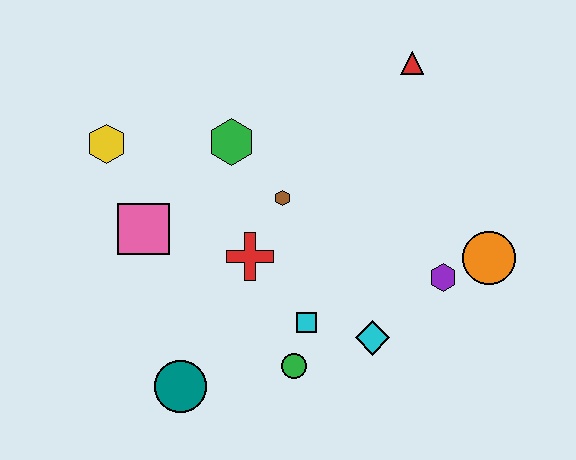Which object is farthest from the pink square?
The orange circle is farthest from the pink square.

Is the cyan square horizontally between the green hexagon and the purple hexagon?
Yes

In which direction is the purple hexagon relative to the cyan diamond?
The purple hexagon is to the right of the cyan diamond.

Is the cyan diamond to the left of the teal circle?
No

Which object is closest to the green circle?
The cyan square is closest to the green circle.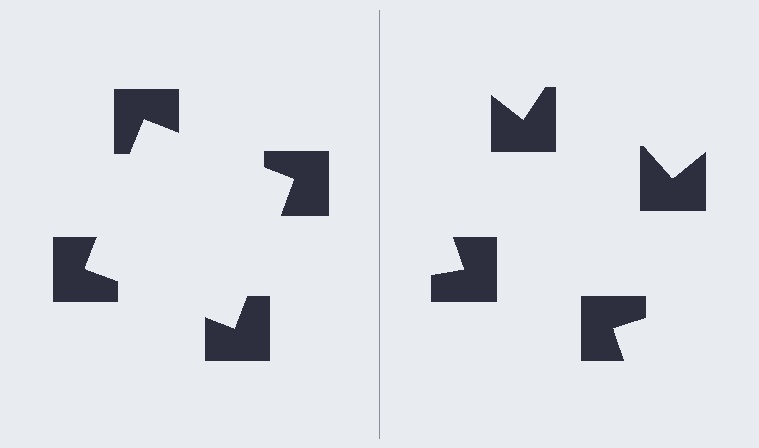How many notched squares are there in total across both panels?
8 — 4 on each side.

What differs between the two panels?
The notched squares are positioned identically on both sides; only the wedge orientations differ. On the left they align to a square; on the right they are misaligned.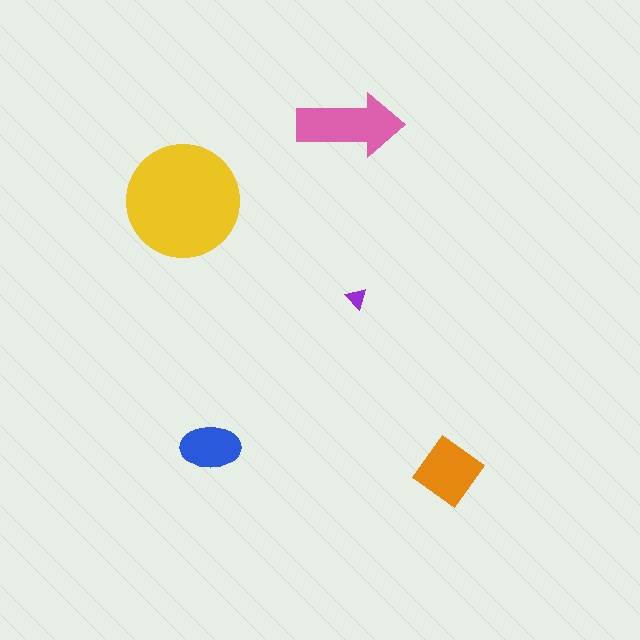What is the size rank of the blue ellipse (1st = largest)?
4th.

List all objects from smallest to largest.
The purple triangle, the blue ellipse, the orange diamond, the pink arrow, the yellow circle.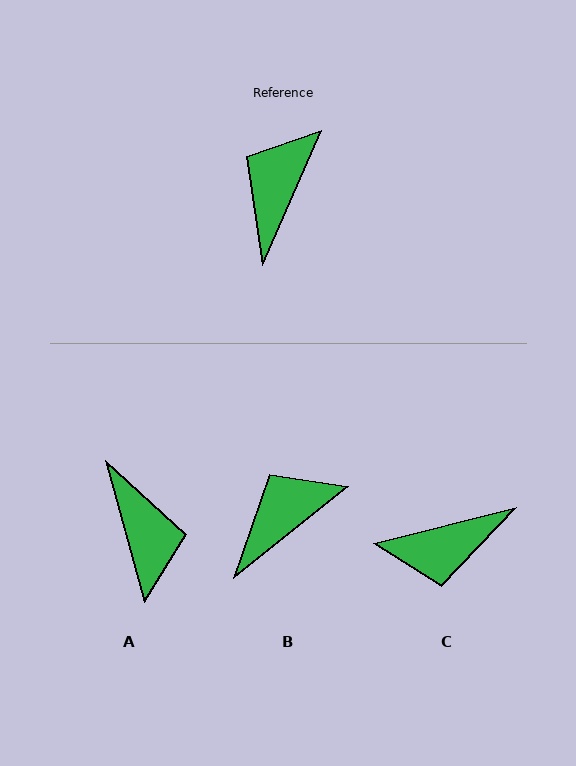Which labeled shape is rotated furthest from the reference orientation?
A, about 141 degrees away.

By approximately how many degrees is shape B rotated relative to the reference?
Approximately 28 degrees clockwise.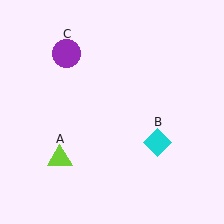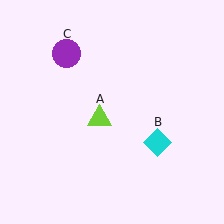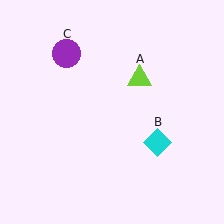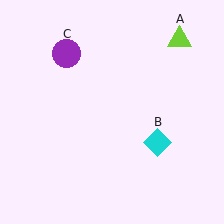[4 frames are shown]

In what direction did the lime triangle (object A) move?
The lime triangle (object A) moved up and to the right.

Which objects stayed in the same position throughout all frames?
Cyan diamond (object B) and purple circle (object C) remained stationary.